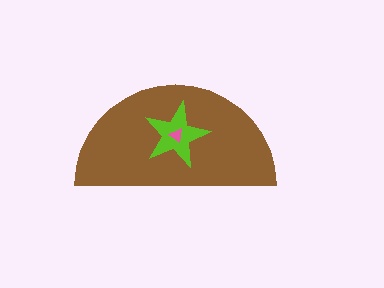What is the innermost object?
The pink triangle.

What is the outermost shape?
The brown semicircle.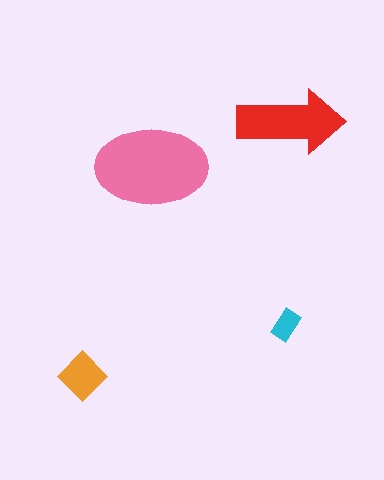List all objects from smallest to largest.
The cyan rectangle, the orange diamond, the red arrow, the pink ellipse.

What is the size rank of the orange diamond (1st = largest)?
3rd.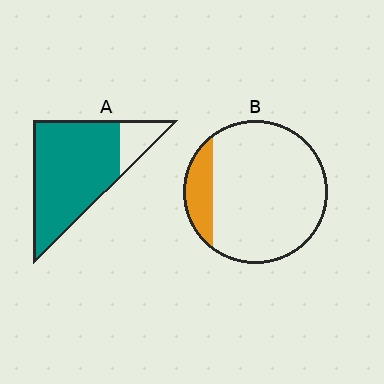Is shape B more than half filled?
No.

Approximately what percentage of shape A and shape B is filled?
A is approximately 85% and B is approximately 15%.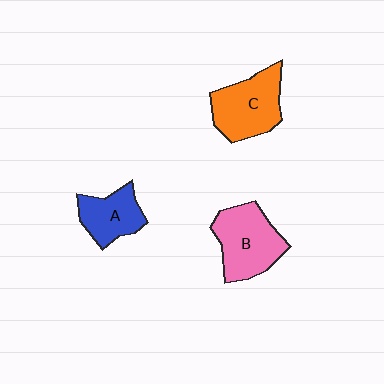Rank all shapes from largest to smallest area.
From largest to smallest: B (pink), C (orange), A (blue).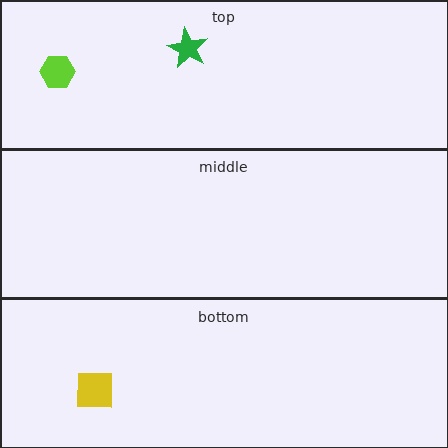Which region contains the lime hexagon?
The top region.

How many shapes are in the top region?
2.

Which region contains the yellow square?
The bottom region.